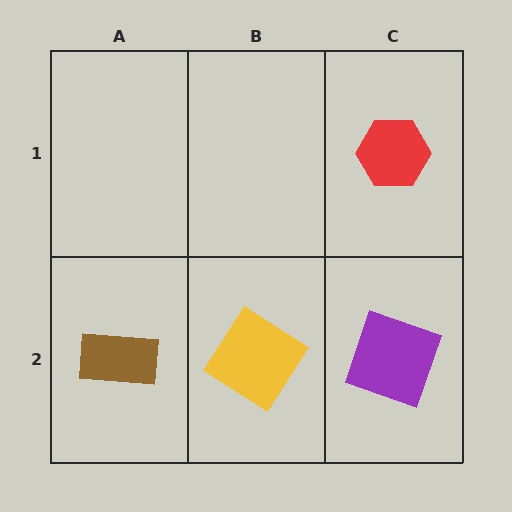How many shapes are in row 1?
1 shape.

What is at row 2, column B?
A yellow diamond.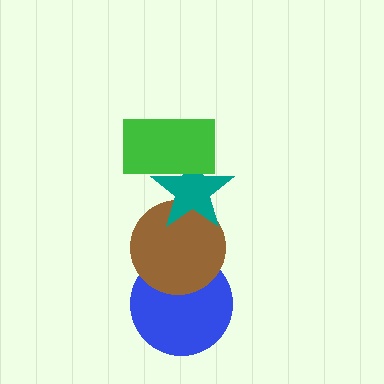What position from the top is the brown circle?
The brown circle is 3rd from the top.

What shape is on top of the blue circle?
The brown circle is on top of the blue circle.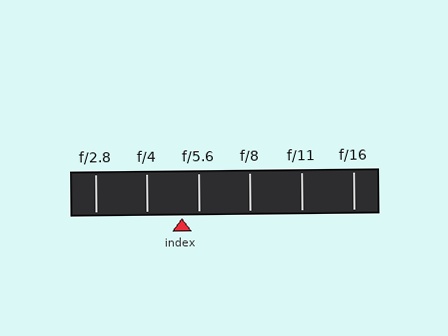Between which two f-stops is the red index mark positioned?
The index mark is between f/4 and f/5.6.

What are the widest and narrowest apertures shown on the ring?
The widest aperture shown is f/2.8 and the narrowest is f/16.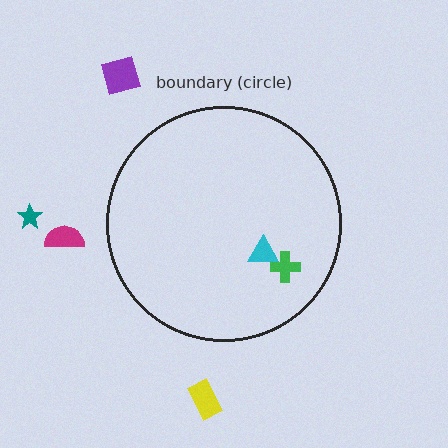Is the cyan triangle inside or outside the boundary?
Inside.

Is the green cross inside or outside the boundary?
Inside.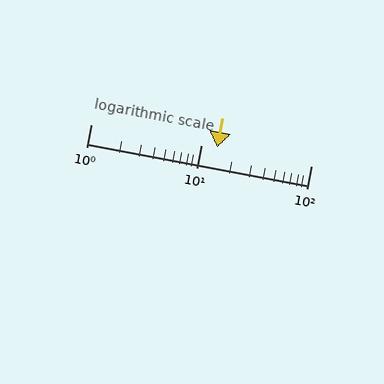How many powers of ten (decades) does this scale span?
The scale spans 2 decades, from 1 to 100.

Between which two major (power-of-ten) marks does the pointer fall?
The pointer is between 10 and 100.